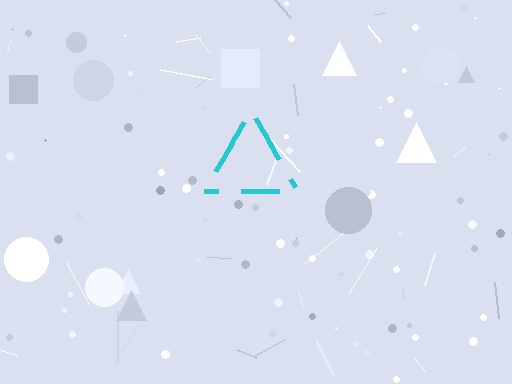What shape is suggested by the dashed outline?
The dashed outline suggests a triangle.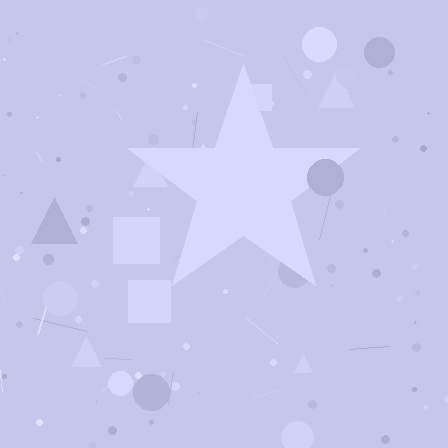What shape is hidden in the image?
A star is hidden in the image.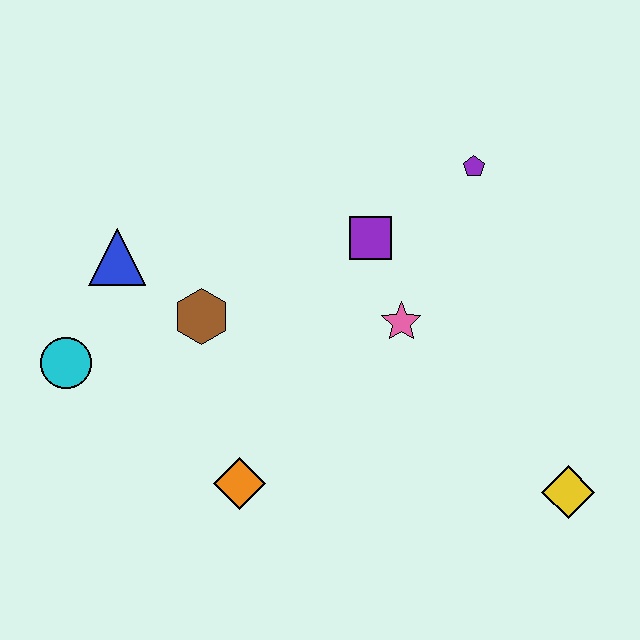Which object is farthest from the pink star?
The cyan circle is farthest from the pink star.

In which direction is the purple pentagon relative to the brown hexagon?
The purple pentagon is to the right of the brown hexagon.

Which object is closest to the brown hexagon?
The blue triangle is closest to the brown hexagon.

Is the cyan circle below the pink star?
Yes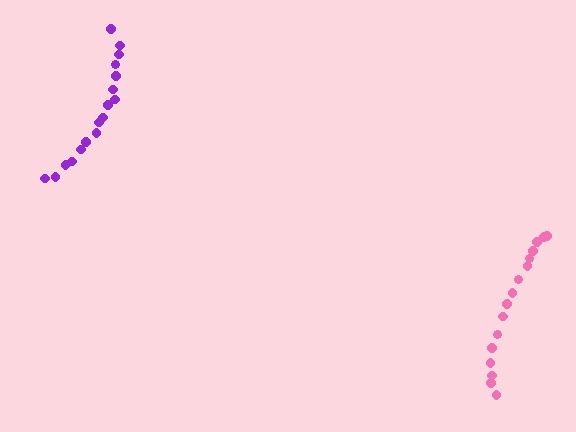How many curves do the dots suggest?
There are 2 distinct paths.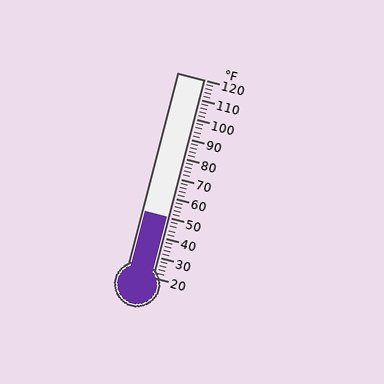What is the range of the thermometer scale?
The thermometer scale ranges from 20°F to 120°F.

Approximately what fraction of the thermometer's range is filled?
The thermometer is filled to approximately 30% of its range.